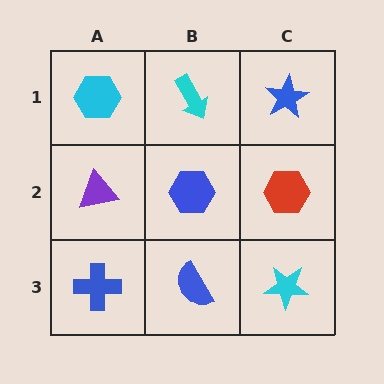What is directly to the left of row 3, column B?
A blue cross.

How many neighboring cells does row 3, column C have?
2.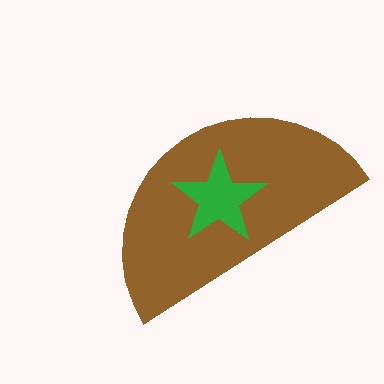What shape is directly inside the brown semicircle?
The green star.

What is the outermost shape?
The brown semicircle.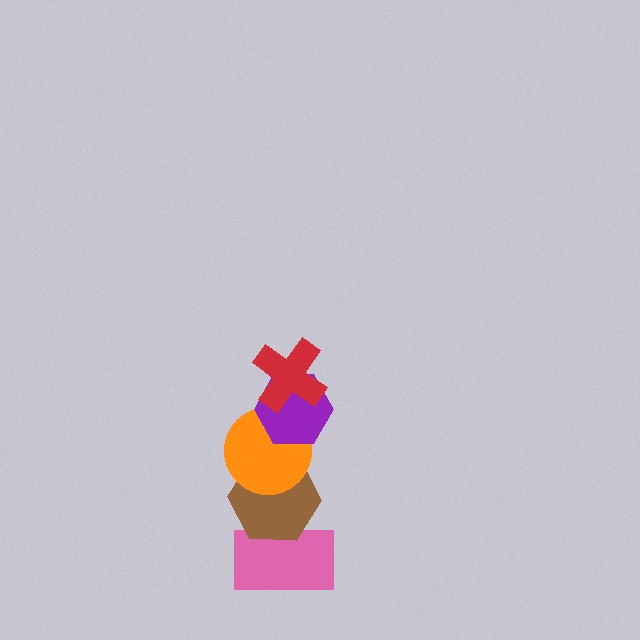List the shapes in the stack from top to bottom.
From top to bottom: the red cross, the purple hexagon, the orange circle, the brown hexagon, the pink rectangle.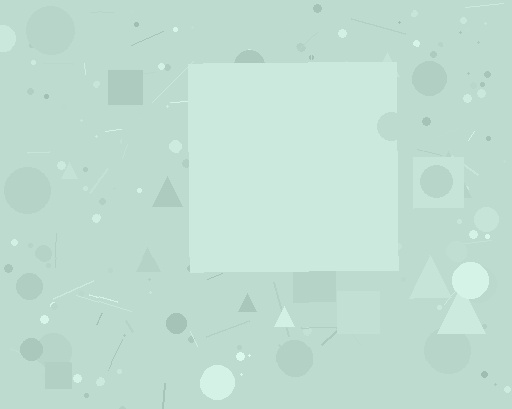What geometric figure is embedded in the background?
A square is embedded in the background.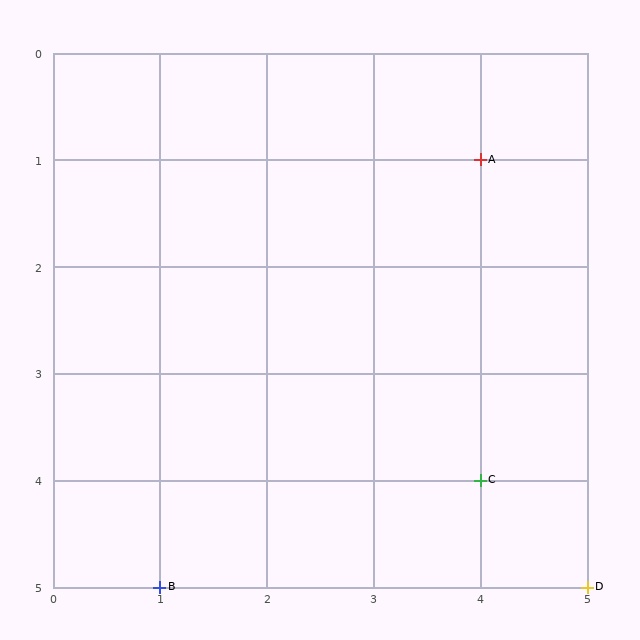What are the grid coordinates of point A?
Point A is at grid coordinates (4, 1).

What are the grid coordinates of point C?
Point C is at grid coordinates (4, 4).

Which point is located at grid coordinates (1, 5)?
Point B is at (1, 5).